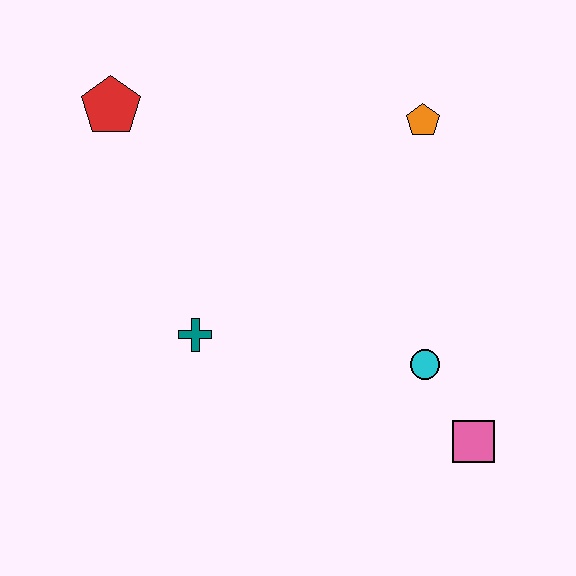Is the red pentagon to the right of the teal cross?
No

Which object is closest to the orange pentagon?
The cyan circle is closest to the orange pentagon.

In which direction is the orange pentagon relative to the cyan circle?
The orange pentagon is above the cyan circle.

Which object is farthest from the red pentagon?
The pink square is farthest from the red pentagon.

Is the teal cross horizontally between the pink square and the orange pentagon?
No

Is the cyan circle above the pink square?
Yes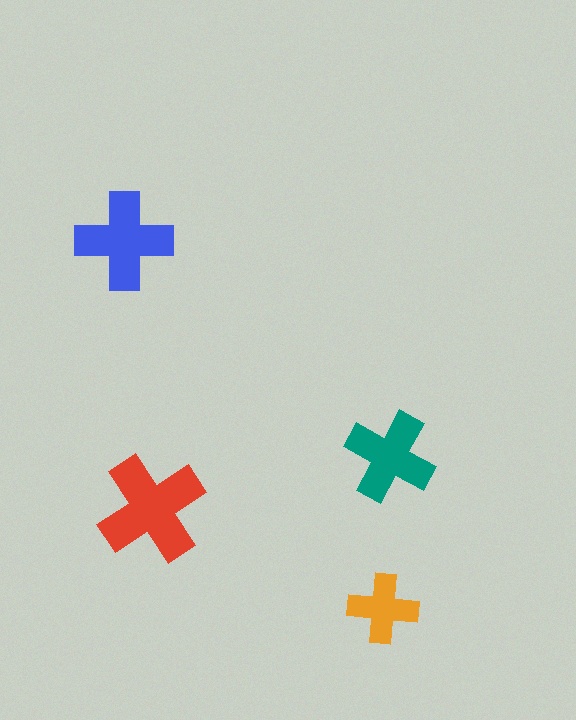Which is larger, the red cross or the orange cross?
The red one.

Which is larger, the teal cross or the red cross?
The red one.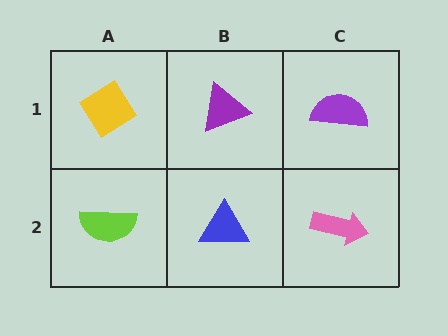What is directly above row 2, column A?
A yellow diamond.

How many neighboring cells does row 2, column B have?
3.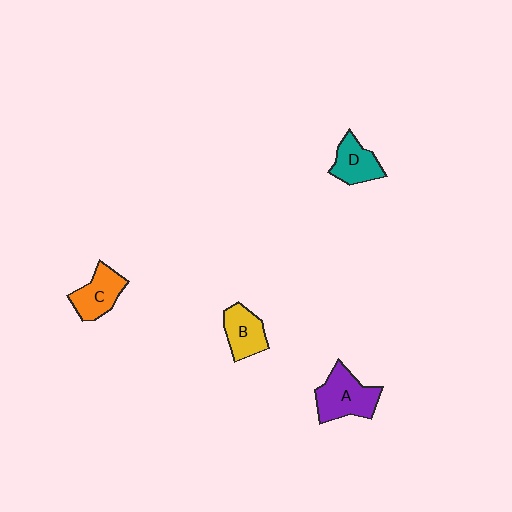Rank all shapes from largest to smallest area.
From largest to smallest: A (purple), C (orange), B (yellow), D (teal).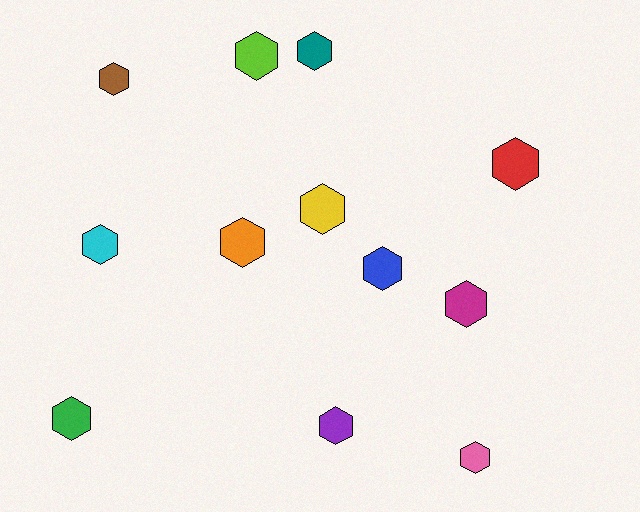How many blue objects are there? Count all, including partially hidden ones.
There is 1 blue object.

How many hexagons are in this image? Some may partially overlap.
There are 12 hexagons.